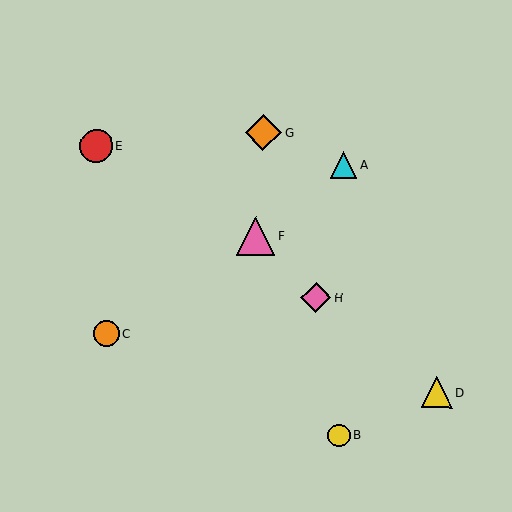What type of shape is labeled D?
Shape D is a yellow triangle.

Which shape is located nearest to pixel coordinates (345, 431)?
The yellow circle (labeled B) at (338, 436) is nearest to that location.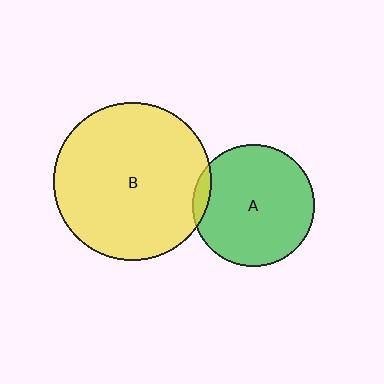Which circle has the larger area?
Circle B (yellow).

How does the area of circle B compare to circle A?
Approximately 1.7 times.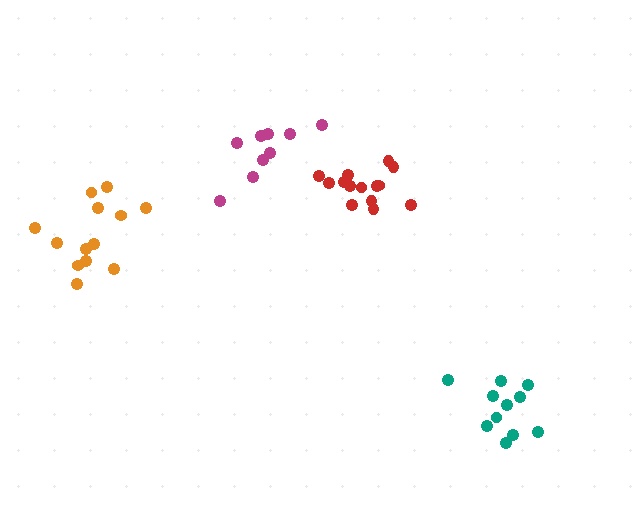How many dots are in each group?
Group 1: 11 dots, Group 2: 14 dots, Group 3: 9 dots, Group 4: 13 dots (47 total).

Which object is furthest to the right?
The teal cluster is rightmost.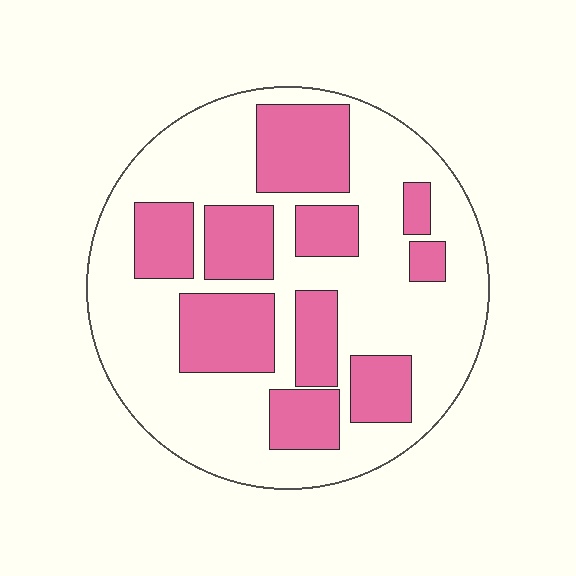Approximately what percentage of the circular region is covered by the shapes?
Approximately 35%.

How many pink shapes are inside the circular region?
10.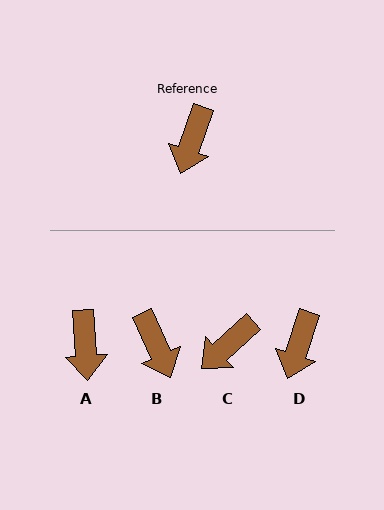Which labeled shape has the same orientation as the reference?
D.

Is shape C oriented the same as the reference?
No, it is off by about 30 degrees.